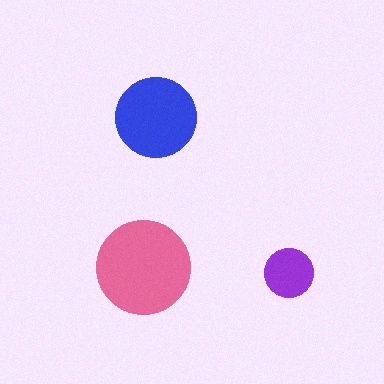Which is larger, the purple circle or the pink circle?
The pink one.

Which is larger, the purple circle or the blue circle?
The blue one.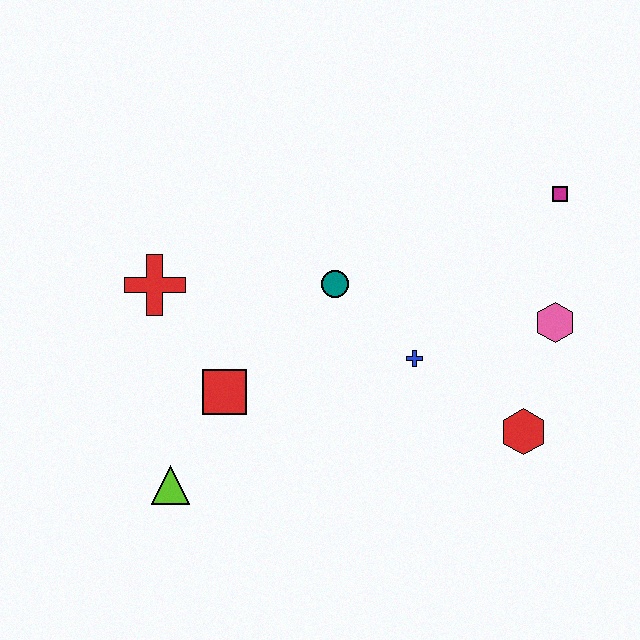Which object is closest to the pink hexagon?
The red hexagon is closest to the pink hexagon.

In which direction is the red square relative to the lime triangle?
The red square is above the lime triangle.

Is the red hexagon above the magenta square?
No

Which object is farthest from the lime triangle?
The magenta square is farthest from the lime triangle.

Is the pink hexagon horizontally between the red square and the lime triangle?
No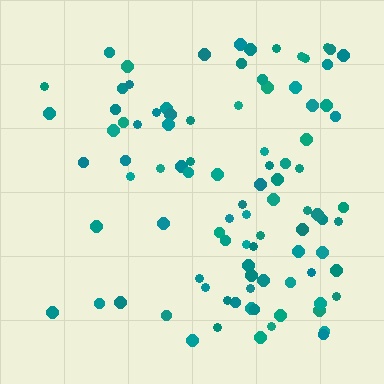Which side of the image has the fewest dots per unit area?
The left.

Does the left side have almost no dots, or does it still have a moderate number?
Still a moderate number, just noticeably fewer than the right.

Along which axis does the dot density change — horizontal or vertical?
Horizontal.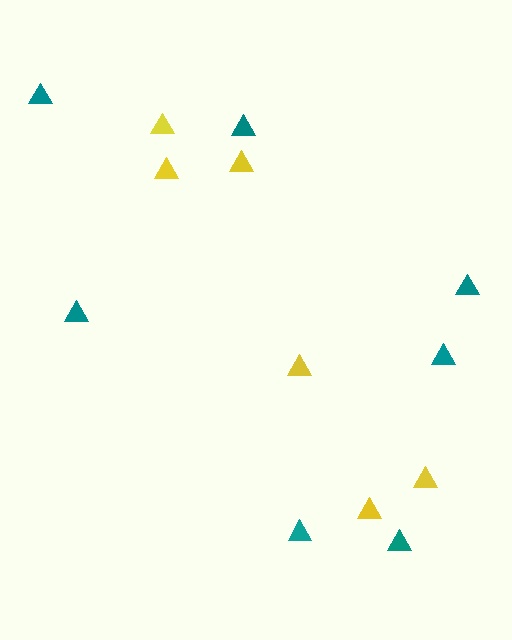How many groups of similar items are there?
There are 2 groups: one group of teal triangles (7) and one group of yellow triangles (6).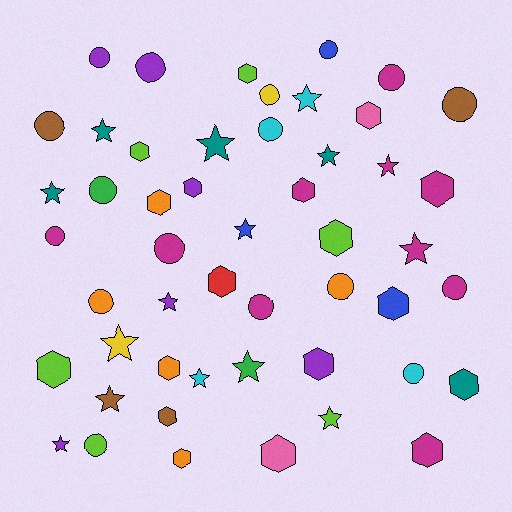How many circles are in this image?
There are 17 circles.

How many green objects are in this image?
There are 2 green objects.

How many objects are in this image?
There are 50 objects.